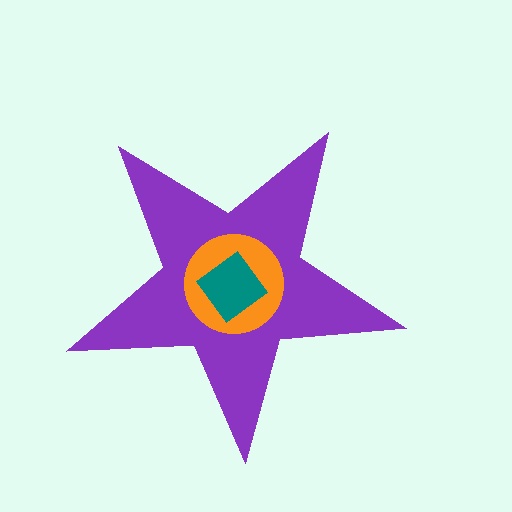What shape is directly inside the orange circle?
The teal diamond.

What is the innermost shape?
The teal diamond.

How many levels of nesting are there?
3.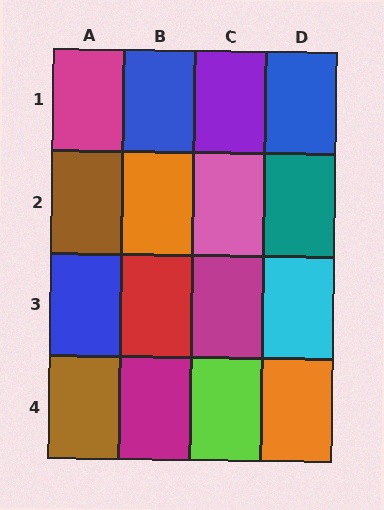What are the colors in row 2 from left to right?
Brown, orange, pink, teal.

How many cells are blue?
3 cells are blue.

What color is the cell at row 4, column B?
Magenta.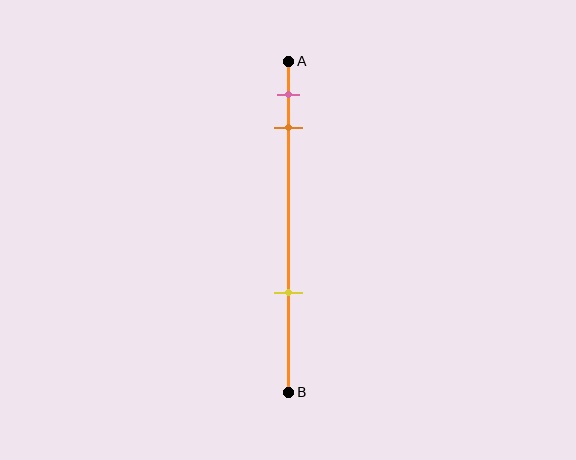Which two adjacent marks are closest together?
The pink and orange marks are the closest adjacent pair.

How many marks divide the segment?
There are 3 marks dividing the segment.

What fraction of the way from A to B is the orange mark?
The orange mark is approximately 20% (0.2) of the way from A to B.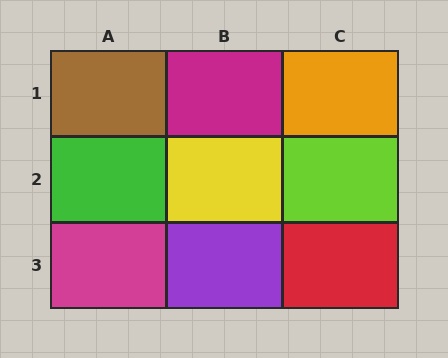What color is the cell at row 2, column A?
Green.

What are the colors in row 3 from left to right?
Magenta, purple, red.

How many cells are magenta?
2 cells are magenta.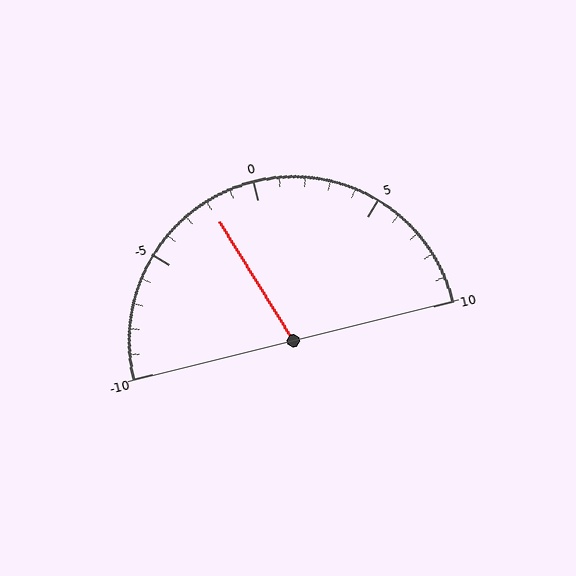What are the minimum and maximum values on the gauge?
The gauge ranges from -10 to 10.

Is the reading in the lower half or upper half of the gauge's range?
The reading is in the lower half of the range (-10 to 10).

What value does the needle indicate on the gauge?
The needle indicates approximately -2.